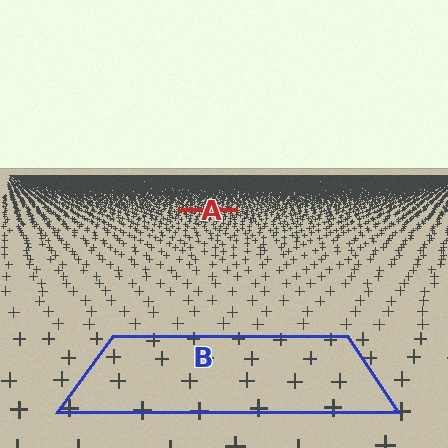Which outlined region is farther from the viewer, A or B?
Region A is farther from the viewer — the texture elements inside it appear smaller and more densely packed.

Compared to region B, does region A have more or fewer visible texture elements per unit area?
Region A has more texture elements per unit area — they are packed more densely because it is farther away.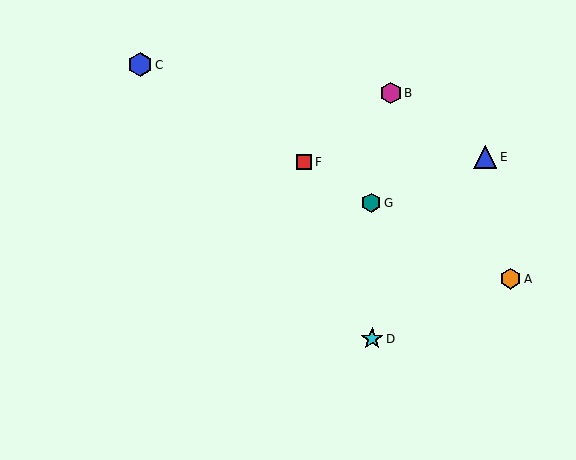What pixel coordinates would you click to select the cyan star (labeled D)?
Click at (372, 339) to select the cyan star D.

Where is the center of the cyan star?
The center of the cyan star is at (372, 339).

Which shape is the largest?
The blue hexagon (labeled C) is the largest.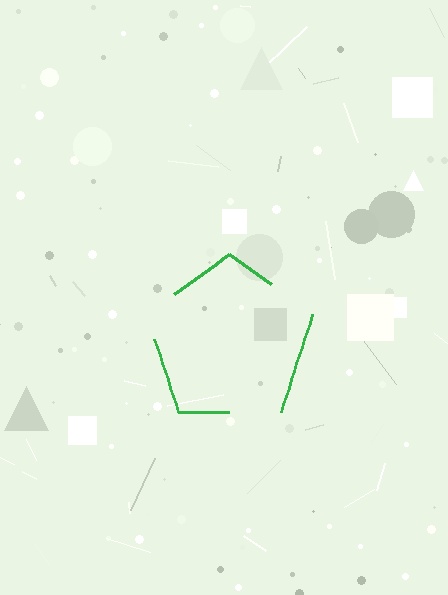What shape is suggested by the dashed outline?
The dashed outline suggests a pentagon.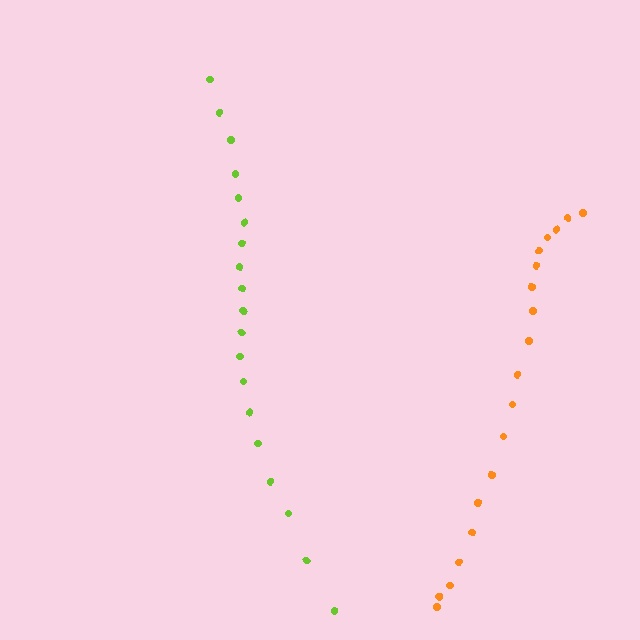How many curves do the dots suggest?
There are 2 distinct paths.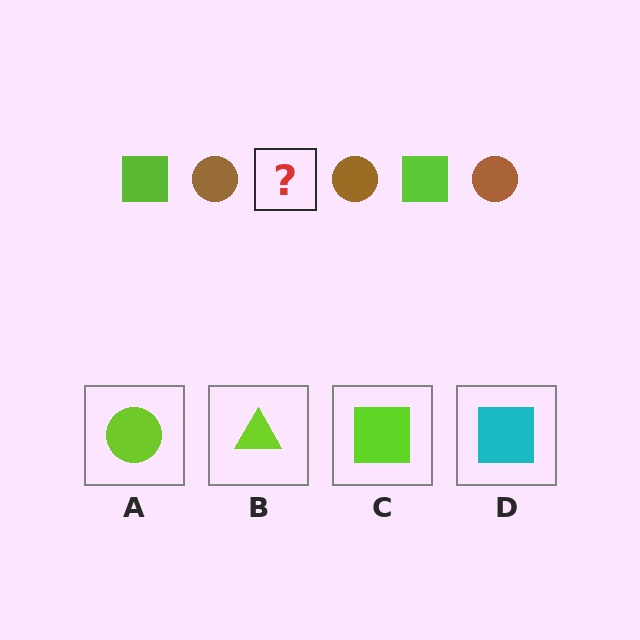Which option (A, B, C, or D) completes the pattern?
C.